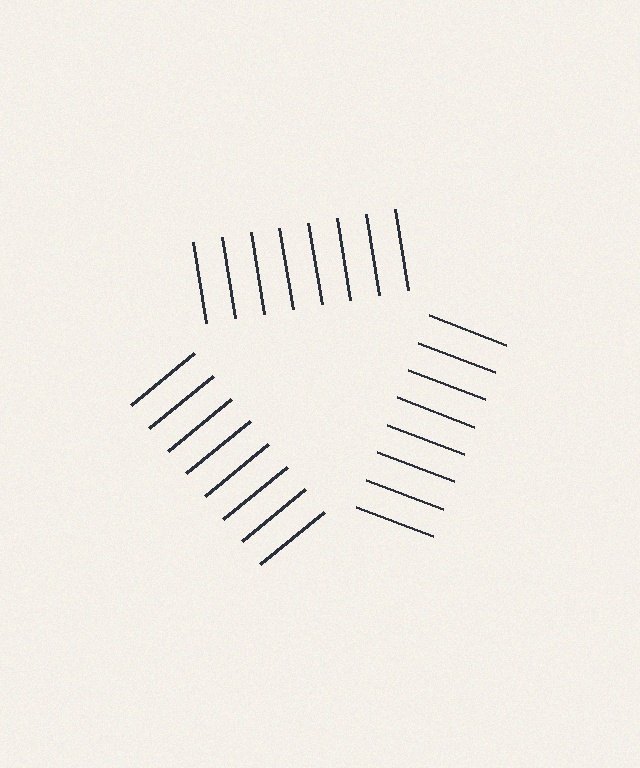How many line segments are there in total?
24 — 8 along each of the 3 edges.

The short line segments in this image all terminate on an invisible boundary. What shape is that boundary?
An illusory triangle — the line segments terminate on its edges but no continuous stroke is drawn.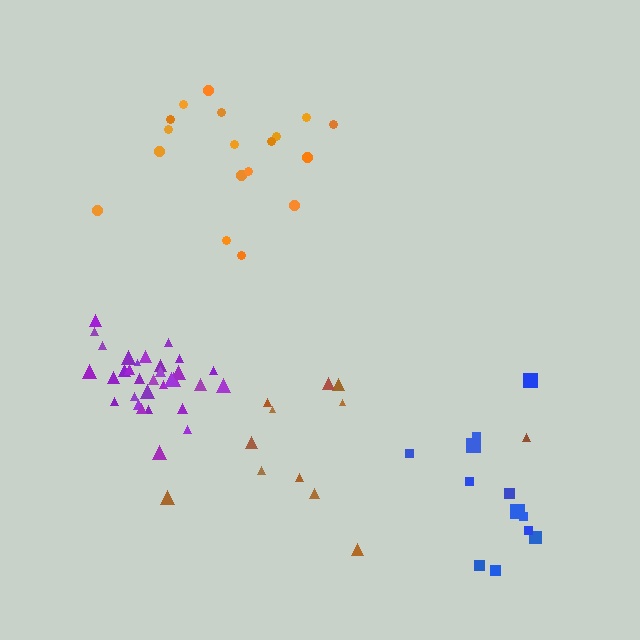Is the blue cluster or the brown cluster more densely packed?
Blue.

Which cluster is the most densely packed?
Purple.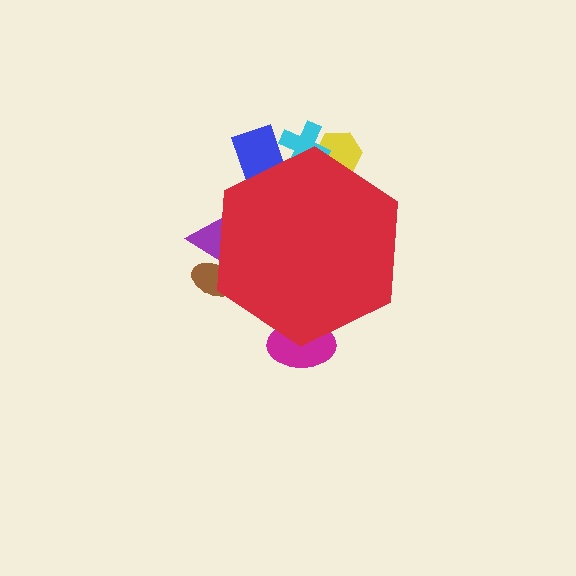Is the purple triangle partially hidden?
Yes, the purple triangle is partially hidden behind the red hexagon.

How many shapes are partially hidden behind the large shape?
6 shapes are partially hidden.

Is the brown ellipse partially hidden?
Yes, the brown ellipse is partially hidden behind the red hexagon.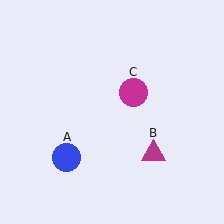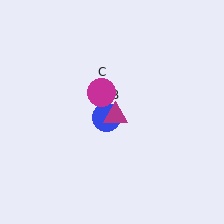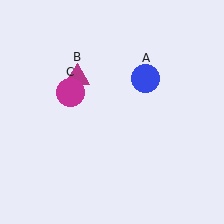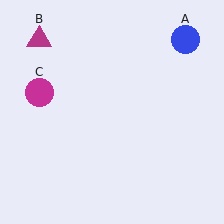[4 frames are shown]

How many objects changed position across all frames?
3 objects changed position: blue circle (object A), magenta triangle (object B), magenta circle (object C).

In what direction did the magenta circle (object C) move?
The magenta circle (object C) moved left.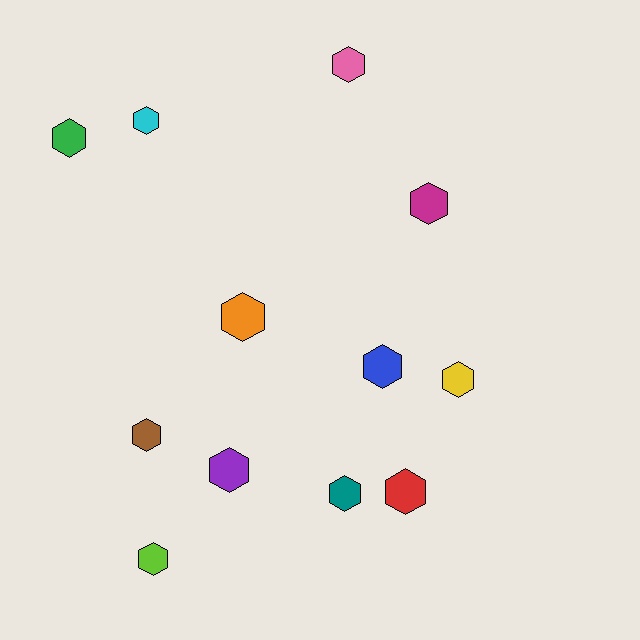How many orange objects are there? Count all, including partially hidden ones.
There is 1 orange object.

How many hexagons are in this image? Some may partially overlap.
There are 12 hexagons.